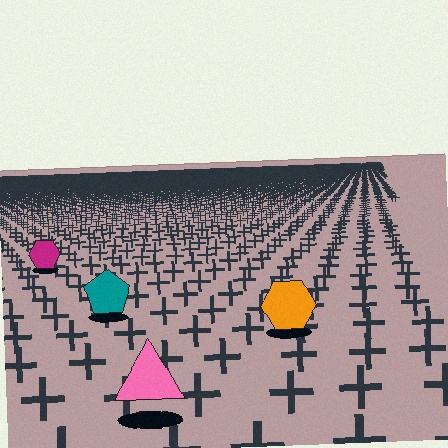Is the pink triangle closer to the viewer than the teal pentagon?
Yes. The pink triangle is closer — you can tell from the texture gradient: the ground texture is coarser near it.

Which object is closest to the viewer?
The pink triangle is closest. The texture marks near it are larger and more spread out.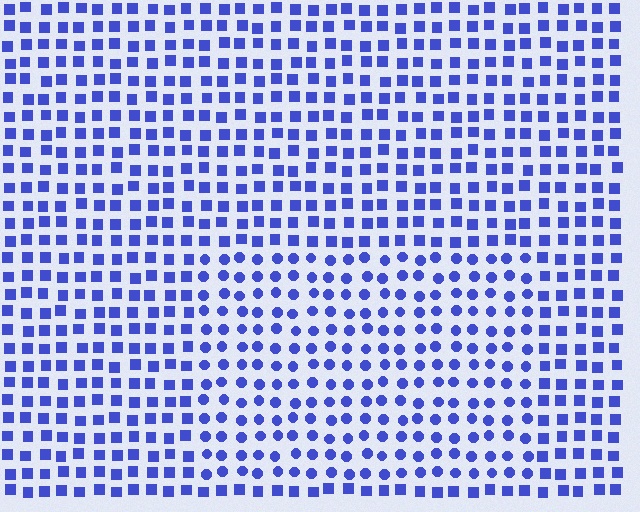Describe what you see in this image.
The image is filled with small blue elements arranged in a uniform grid. A rectangle-shaped region contains circles, while the surrounding area contains squares. The boundary is defined purely by the change in element shape.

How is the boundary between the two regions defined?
The boundary is defined by a change in element shape: circles inside vs. squares outside. All elements share the same color and spacing.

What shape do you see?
I see a rectangle.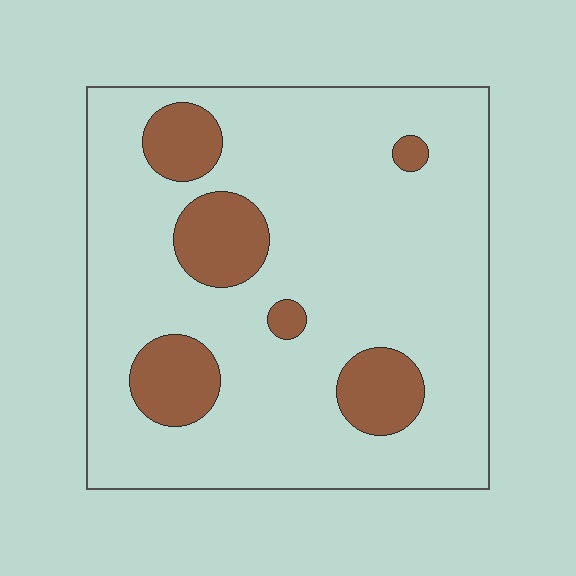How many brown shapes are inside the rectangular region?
6.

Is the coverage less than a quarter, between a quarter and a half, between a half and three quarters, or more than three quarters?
Less than a quarter.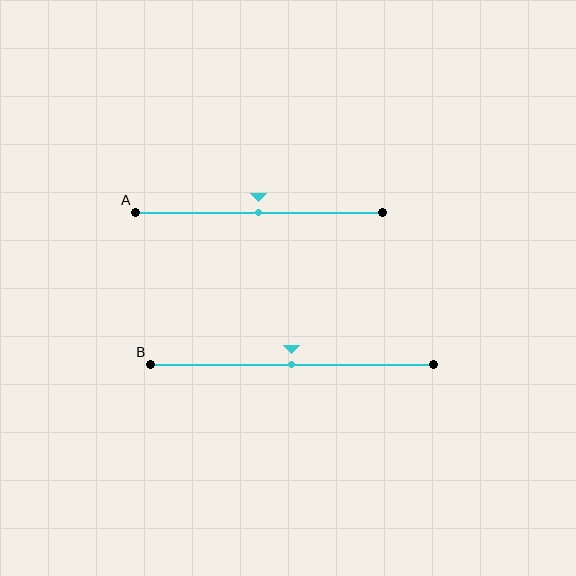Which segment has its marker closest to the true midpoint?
Segment A has its marker closest to the true midpoint.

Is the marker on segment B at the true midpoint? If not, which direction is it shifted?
Yes, the marker on segment B is at the true midpoint.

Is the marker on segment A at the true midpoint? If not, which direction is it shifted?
Yes, the marker on segment A is at the true midpoint.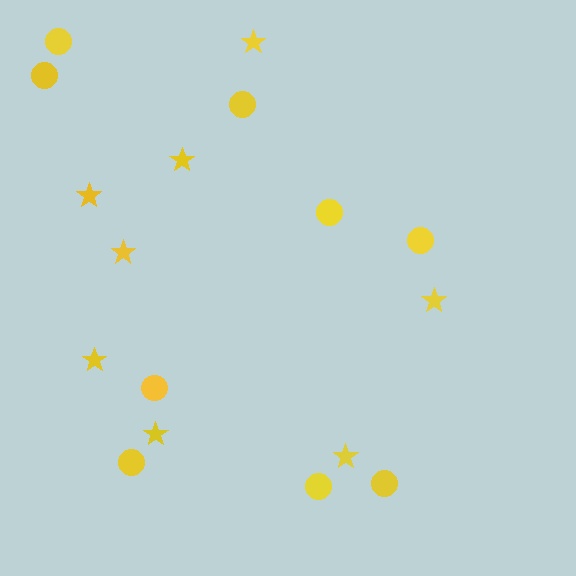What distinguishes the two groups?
There are 2 groups: one group of stars (8) and one group of circles (9).